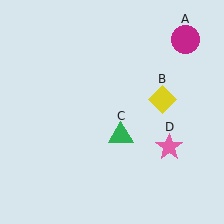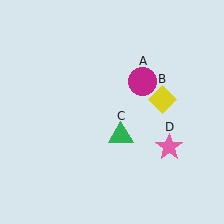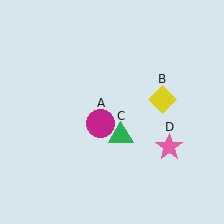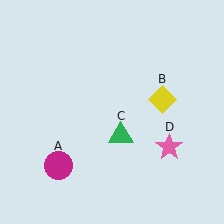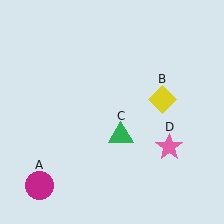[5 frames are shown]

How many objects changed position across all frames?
1 object changed position: magenta circle (object A).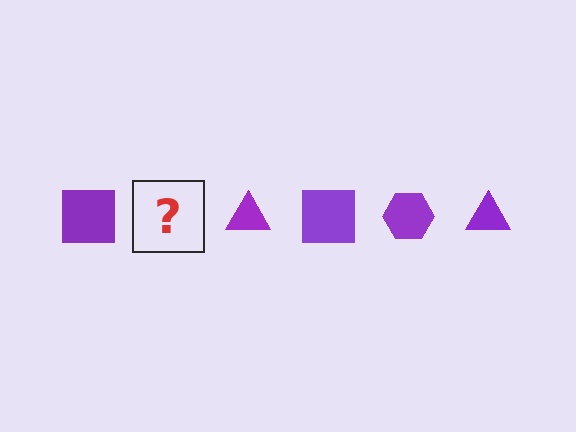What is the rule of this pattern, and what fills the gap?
The rule is that the pattern cycles through square, hexagon, triangle shapes in purple. The gap should be filled with a purple hexagon.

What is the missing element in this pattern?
The missing element is a purple hexagon.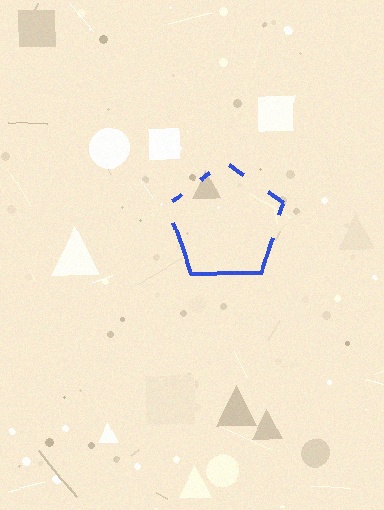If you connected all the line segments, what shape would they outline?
They would outline a pentagon.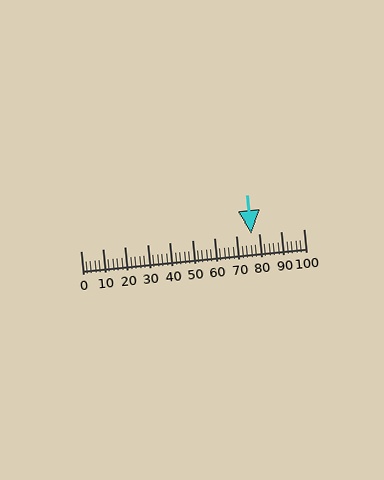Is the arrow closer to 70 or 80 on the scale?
The arrow is closer to 80.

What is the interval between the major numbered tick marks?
The major tick marks are spaced 10 units apart.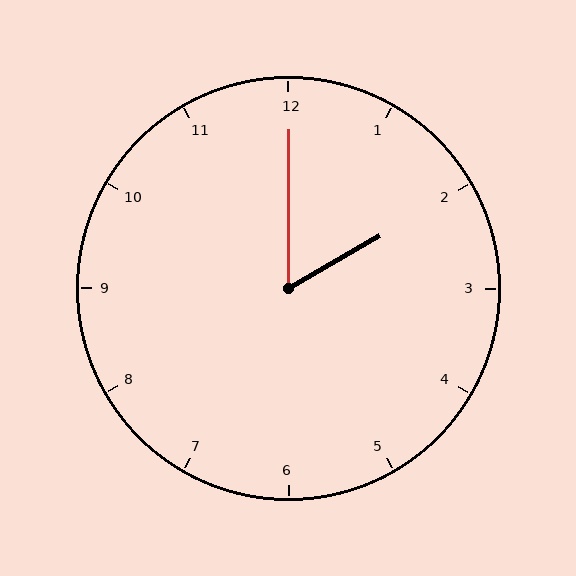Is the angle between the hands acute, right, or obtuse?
It is acute.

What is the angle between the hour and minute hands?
Approximately 60 degrees.